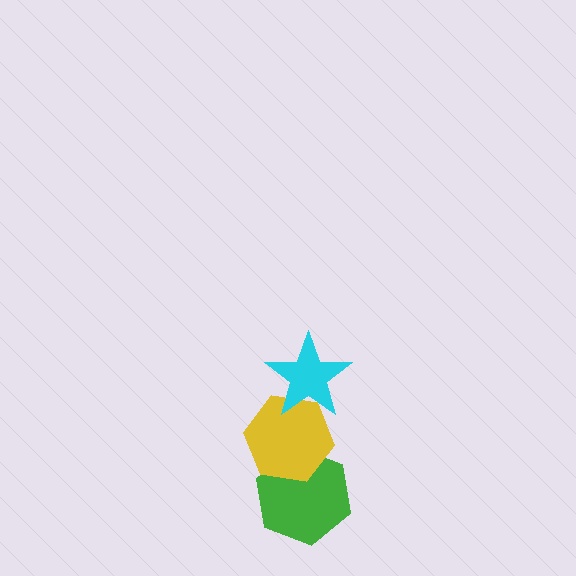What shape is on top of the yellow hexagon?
The cyan star is on top of the yellow hexagon.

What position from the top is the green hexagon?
The green hexagon is 3rd from the top.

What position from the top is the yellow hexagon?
The yellow hexagon is 2nd from the top.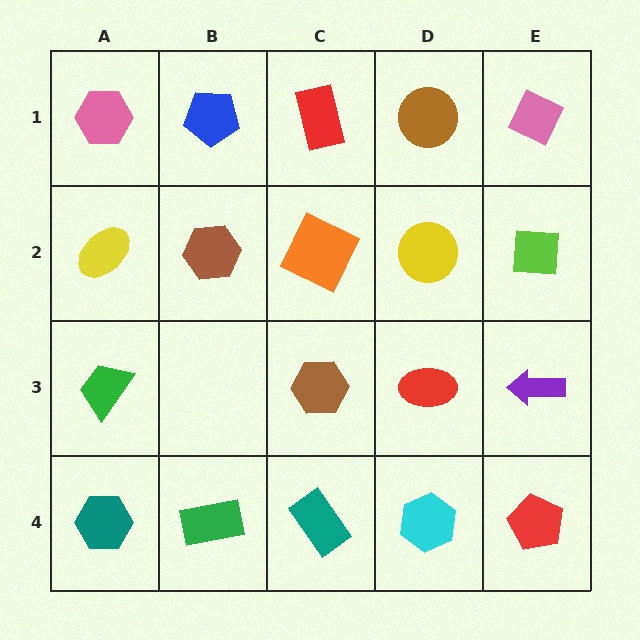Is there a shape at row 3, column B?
No, that cell is empty.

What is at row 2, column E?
A lime square.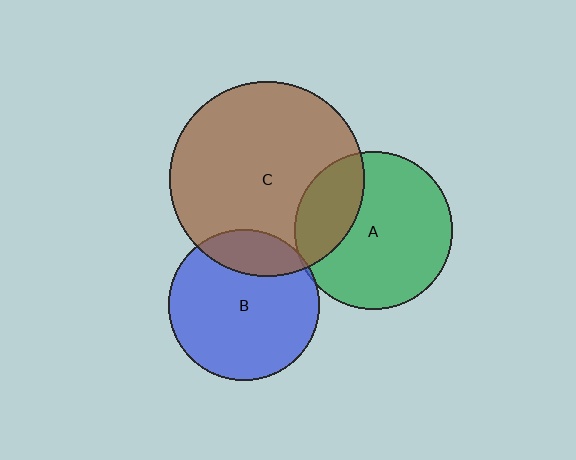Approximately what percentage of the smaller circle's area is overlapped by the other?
Approximately 20%.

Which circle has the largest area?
Circle C (brown).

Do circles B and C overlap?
Yes.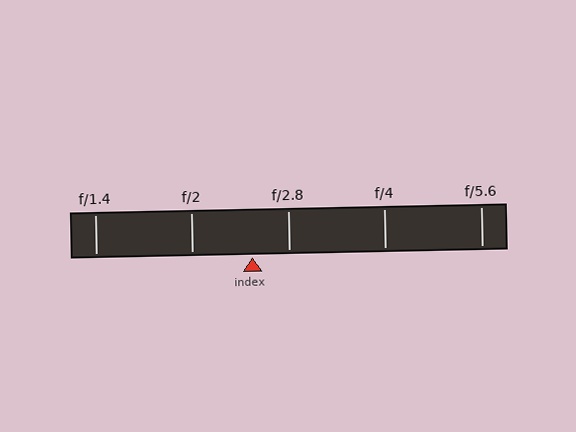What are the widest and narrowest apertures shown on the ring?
The widest aperture shown is f/1.4 and the narrowest is f/5.6.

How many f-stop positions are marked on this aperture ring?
There are 5 f-stop positions marked.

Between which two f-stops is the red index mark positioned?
The index mark is between f/2 and f/2.8.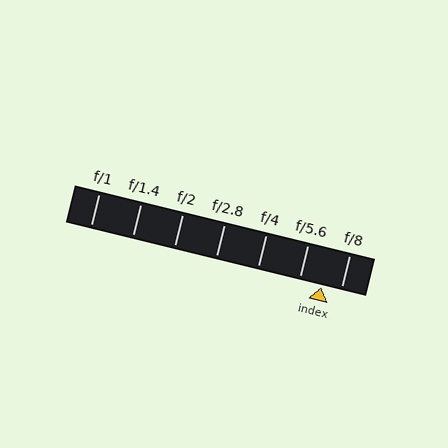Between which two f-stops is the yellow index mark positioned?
The index mark is between f/5.6 and f/8.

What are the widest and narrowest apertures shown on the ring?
The widest aperture shown is f/1 and the narrowest is f/8.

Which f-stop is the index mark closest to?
The index mark is closest to f/8.